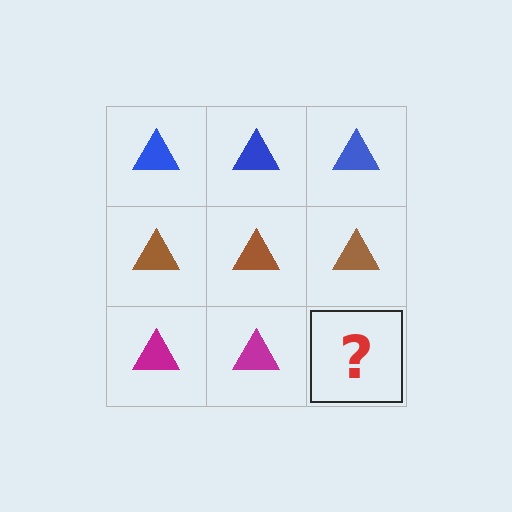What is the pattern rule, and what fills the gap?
The rule is that each row has a consistent color. The gap should be filled with a magenta triangle.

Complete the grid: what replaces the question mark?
The question mark should be replaced with a magenta triangle.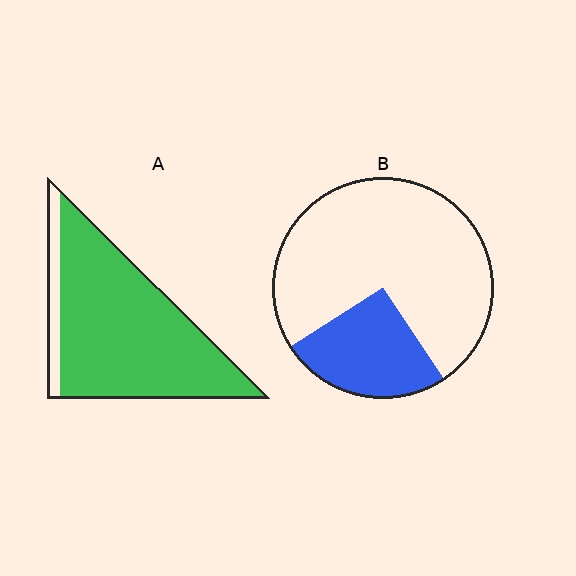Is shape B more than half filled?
No.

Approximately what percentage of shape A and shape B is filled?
A is approximately 90% and B is approximately 25%.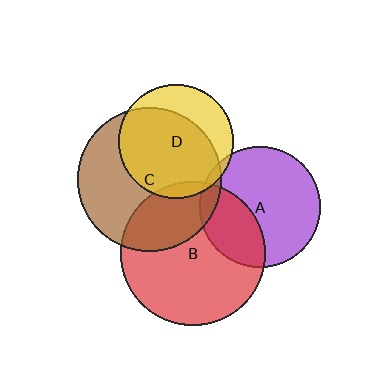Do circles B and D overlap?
Yes.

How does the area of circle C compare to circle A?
Approximately 1.4 times.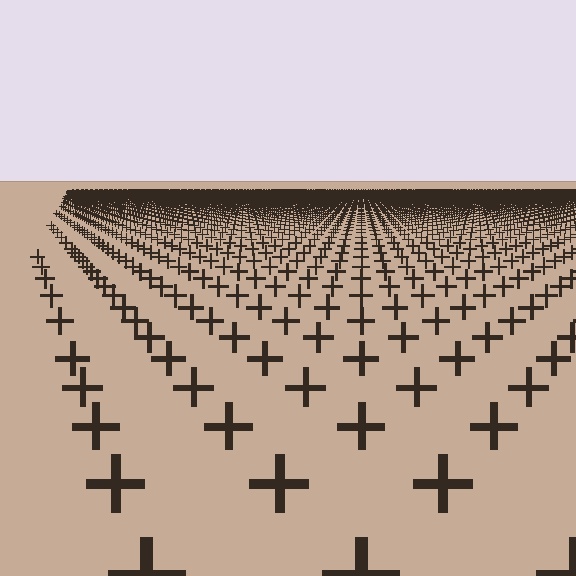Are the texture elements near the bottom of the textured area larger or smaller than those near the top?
Larger. Near the bottom, elements are closer to the viewer and appear at a bigger on-screen size.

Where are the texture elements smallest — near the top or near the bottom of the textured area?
Near the top.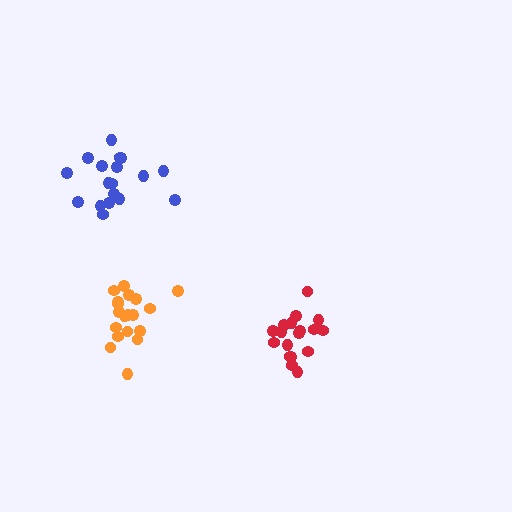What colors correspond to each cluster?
The clusters are colored: red, orange, blue.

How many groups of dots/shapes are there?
There are 3 groups.